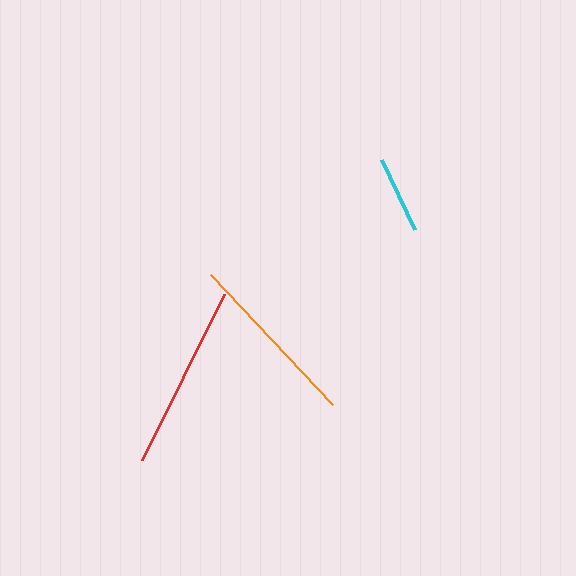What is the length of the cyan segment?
The cyan segment is approximately 78 pixels long.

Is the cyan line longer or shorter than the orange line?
The orange line is longer than the cyan line.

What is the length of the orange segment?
The orange segment is approximately 179 pixels long.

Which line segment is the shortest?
The cyan line is the shortest at approximately 78 pixels.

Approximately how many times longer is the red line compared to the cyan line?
The red line is approximately 2.4 times the length of the cyan line.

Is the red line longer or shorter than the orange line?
The red line is longer than the orange line.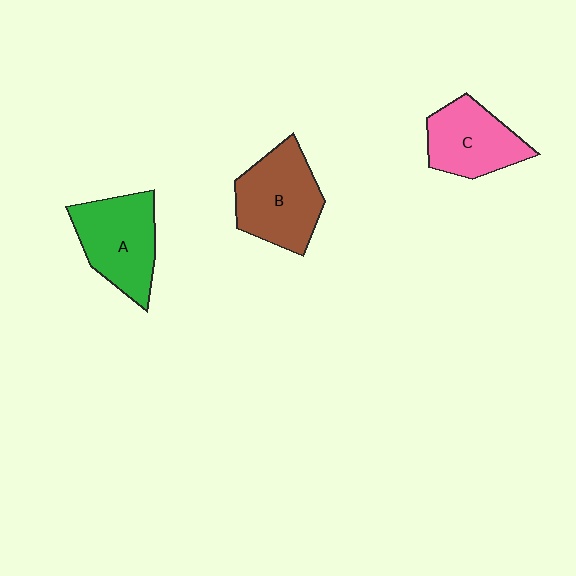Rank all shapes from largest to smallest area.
From largest to smallest: B (brown), A (green), C (pink).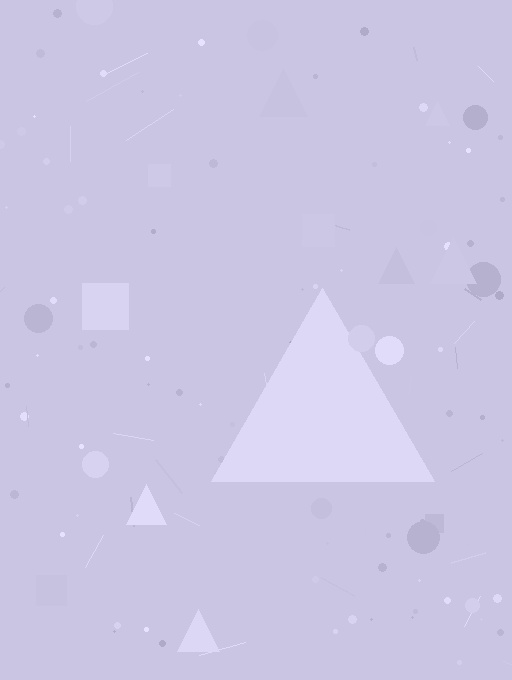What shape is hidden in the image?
A triangle is hidden in the image.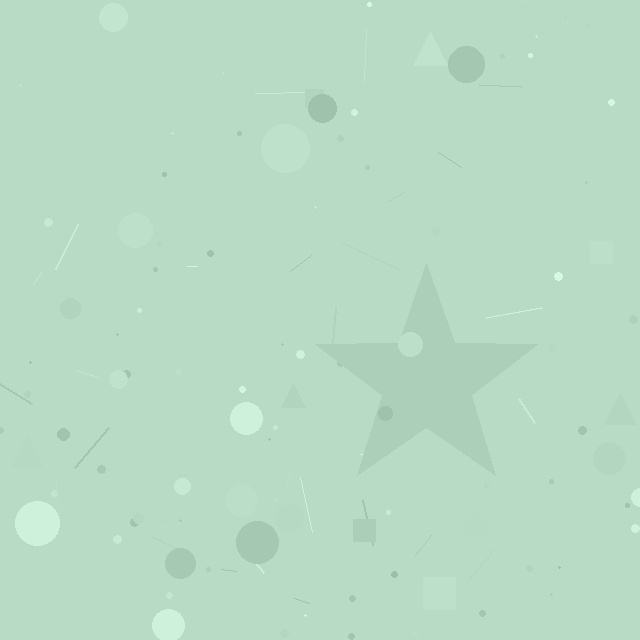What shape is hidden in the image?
A star is hidden in the image.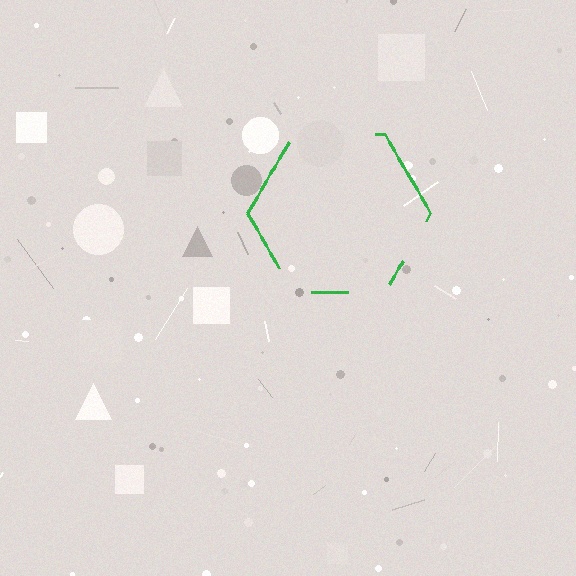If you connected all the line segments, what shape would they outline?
They would outline a hexagon.